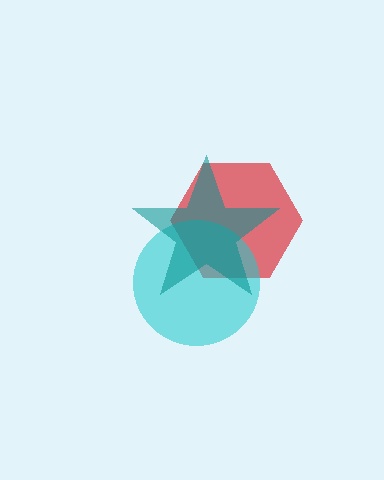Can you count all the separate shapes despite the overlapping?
Yes, there are 3 separate shapes.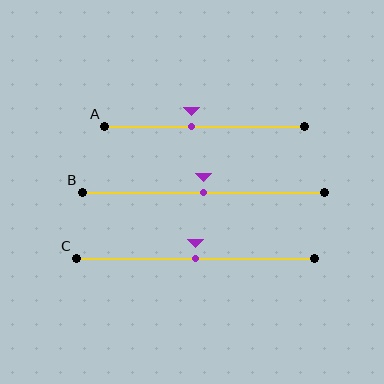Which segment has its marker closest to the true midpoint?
Segment B has its marker closest to the true midpoint.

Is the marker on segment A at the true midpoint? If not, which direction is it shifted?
No, the marker on segment A is shifted to the left by about 7% of the segment length.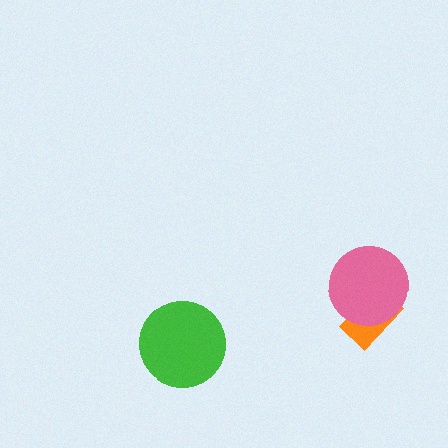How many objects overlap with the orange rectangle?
1 object overlaps with the orange rectangle.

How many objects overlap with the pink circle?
1 object overlaps with the pink circle.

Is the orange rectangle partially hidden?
Yes, it is partially covered by another shape.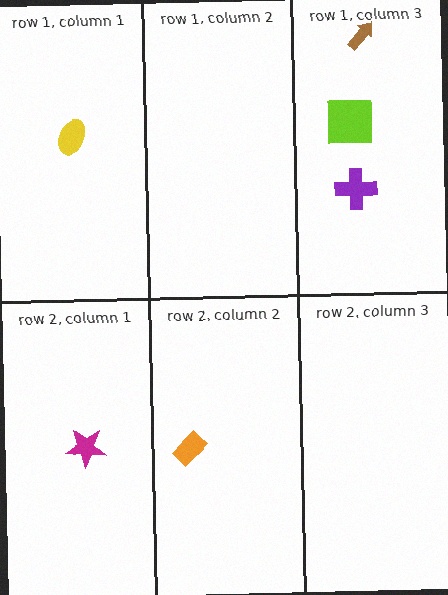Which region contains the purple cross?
The row 1, column 3 region.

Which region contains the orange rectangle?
The row 2, column 2 region.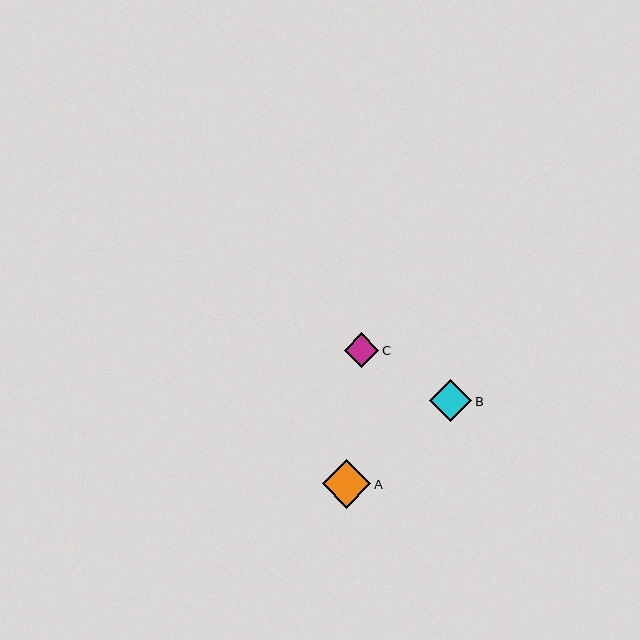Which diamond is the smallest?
Diamond C is the smallest with a size of approximately 35 pixels.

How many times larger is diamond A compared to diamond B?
Diamond A is approximately 1.1 times the size of diamond B.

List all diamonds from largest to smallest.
From largest to smallest: A, B, C.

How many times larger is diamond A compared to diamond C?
Diamond A is approximately 1.4 times the size of diamond C.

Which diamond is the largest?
Diamond A is the largest with a size of approximately 48 pixels.